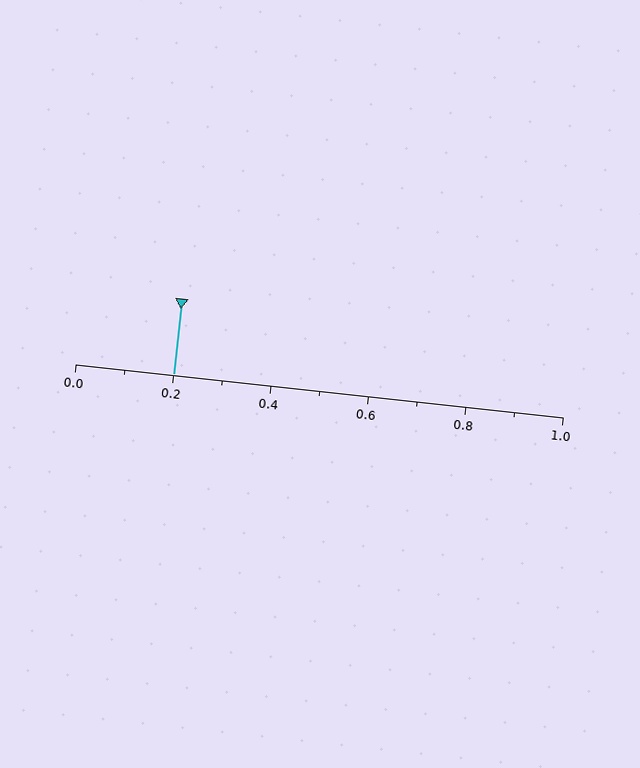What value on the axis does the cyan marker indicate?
The marker indicates approximately 0.2.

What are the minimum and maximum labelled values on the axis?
The axis runs from 0.0 to 1.0.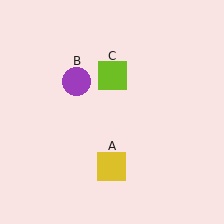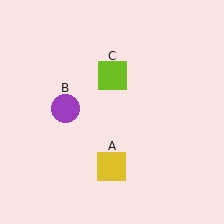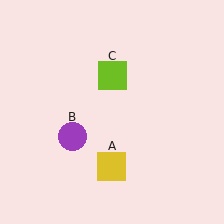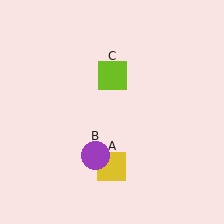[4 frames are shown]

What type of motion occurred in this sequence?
The purple circle (object B) rotated counterclockwise around the center of the scene.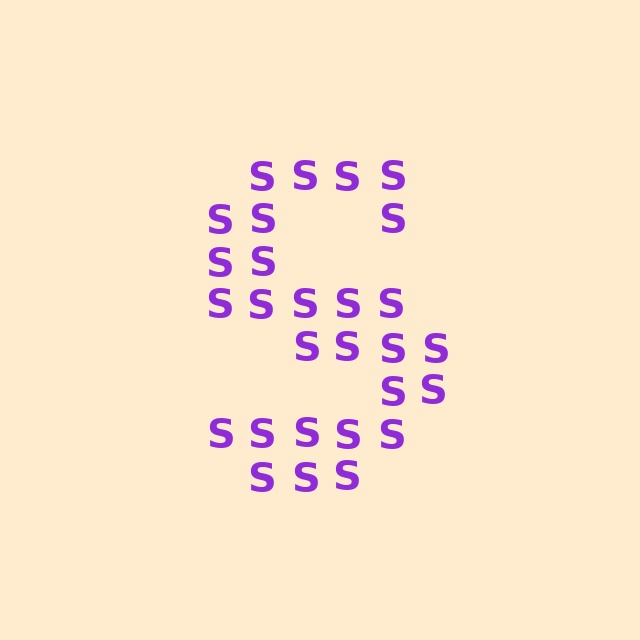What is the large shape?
The large shape is the letter S.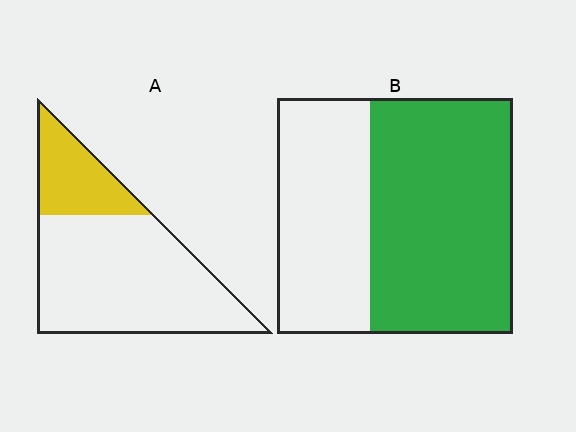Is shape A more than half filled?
No.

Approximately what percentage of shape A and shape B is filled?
A is approximately 25% and B is approximately 60%.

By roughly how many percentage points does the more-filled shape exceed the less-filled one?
By roughly 35 percentage points (B over A).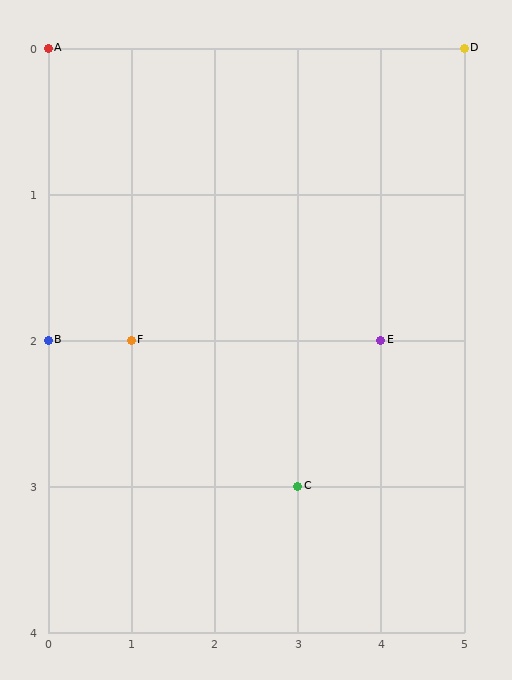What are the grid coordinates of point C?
Point C is at grid coordinates (3, 3).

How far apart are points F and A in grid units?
Points F and A are 1 column and 2 rows apart (about 2.2 grid units diagonally).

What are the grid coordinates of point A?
Point A is at grid coordinates (0, 0).